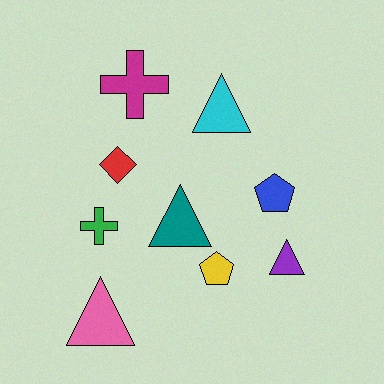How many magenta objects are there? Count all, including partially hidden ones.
There is 1 magenta object.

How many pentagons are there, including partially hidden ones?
There are 2 pentagons.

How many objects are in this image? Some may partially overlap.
There are 9 objects.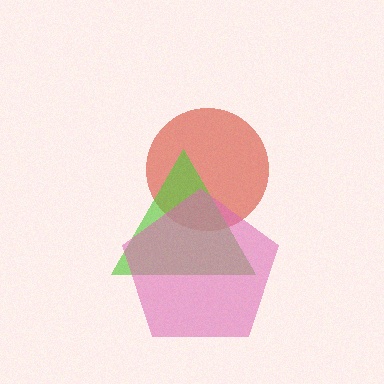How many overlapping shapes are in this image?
There are 3 overlapping shapes in the image.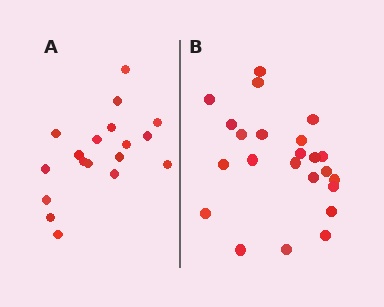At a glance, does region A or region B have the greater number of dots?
Region B (the right region) has more dots.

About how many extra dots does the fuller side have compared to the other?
Region B has about 5 more dots than region A.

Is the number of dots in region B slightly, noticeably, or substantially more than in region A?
Region B has noticeably more, but not dramatically so. The ratio is roughly 1.3 to 1.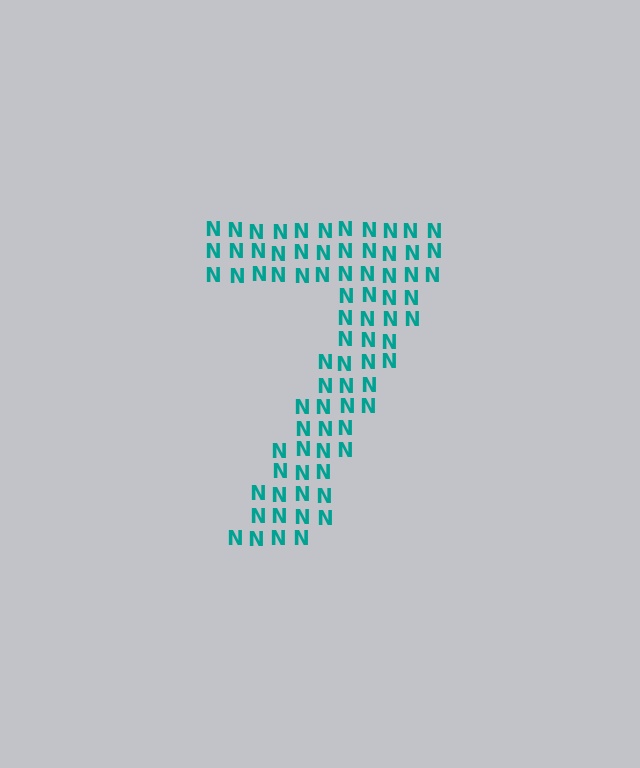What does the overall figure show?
The overall figure shows the digit 7.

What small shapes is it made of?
It is made of small letter N's.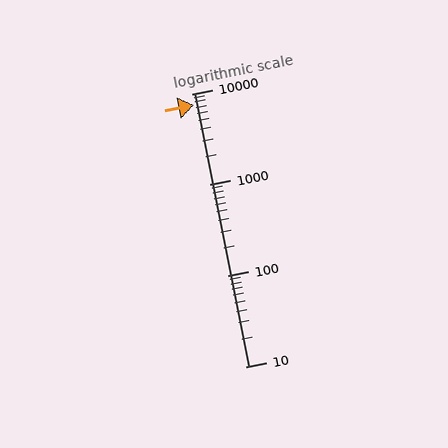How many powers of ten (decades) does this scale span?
The scale spans 3 decades, from 10 to 10000.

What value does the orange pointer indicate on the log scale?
The pointer indicates approximately 7500.